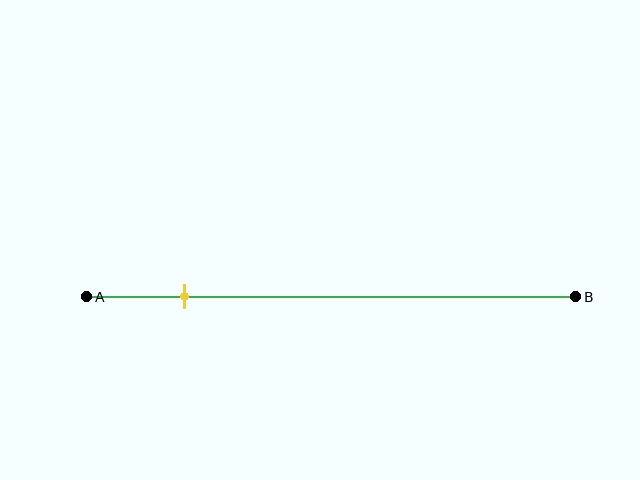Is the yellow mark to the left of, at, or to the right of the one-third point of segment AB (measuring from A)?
The yellow mark is to the left of the one-third point of segment AB.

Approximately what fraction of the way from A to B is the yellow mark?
The yellow mark is approximately 20% of the way from A to B.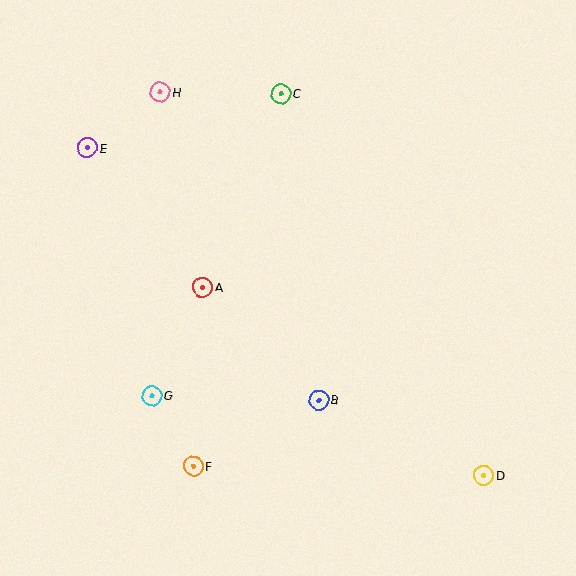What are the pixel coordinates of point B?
Point B is at (319, 400).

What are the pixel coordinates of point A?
Point A is at (203, 287).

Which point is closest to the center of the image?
Point A at (203, 287) is closest to the center.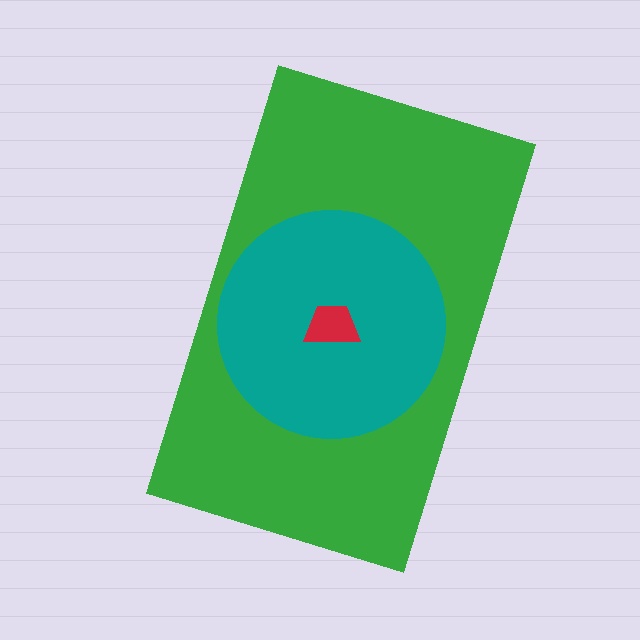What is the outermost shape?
The green rectangle.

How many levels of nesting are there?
3.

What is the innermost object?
The red trapezoid.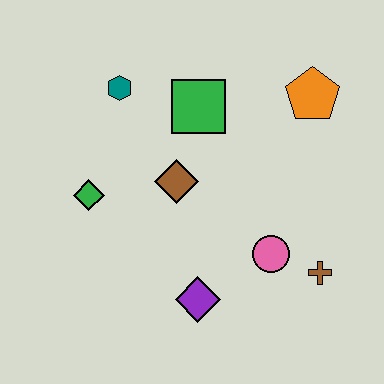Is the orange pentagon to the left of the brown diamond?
No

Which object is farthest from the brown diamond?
The brown cross is farthest from the brown diamond.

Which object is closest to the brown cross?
The pink circle is closest to the brown cross.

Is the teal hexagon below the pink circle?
No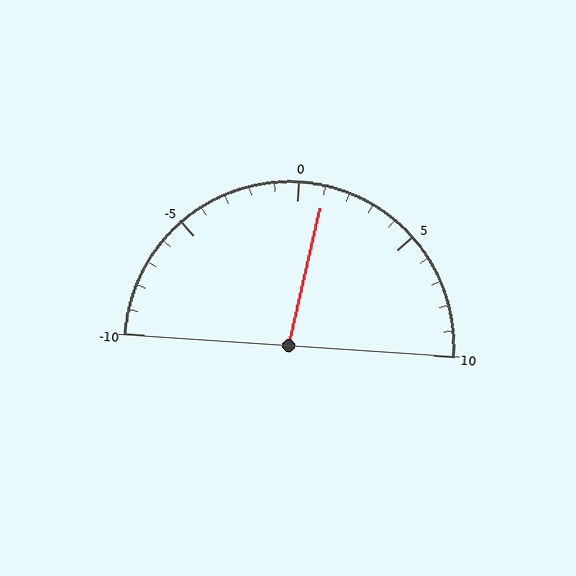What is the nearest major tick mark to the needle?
The nearest major tick mark is 0.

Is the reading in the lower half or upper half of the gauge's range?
The reading is in the upper half of the range (-10 to 10).